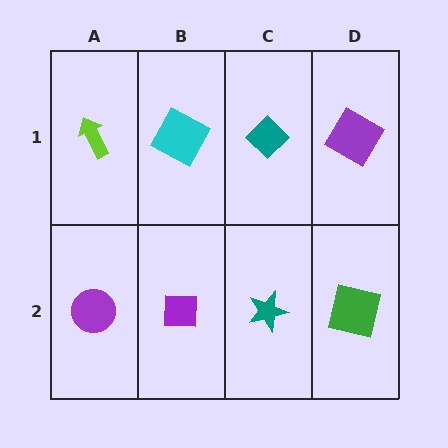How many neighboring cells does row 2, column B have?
3.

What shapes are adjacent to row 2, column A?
A lime arrow (row 1, column A), a purple square (row 2, column B).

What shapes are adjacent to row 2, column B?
A cyan square (row 1, column B), a purple circle (row 2, column A), a teal star (row 2, column C).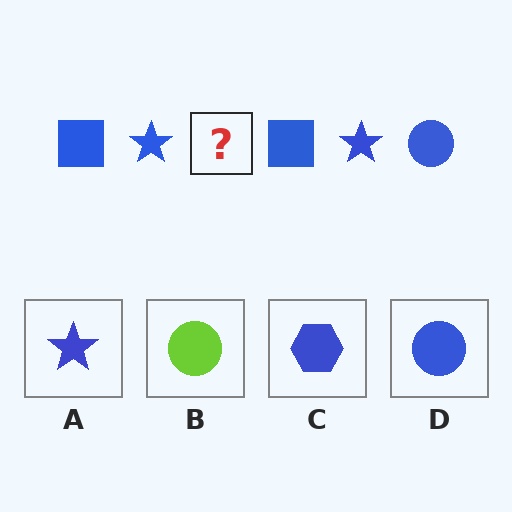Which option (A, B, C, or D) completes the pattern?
D.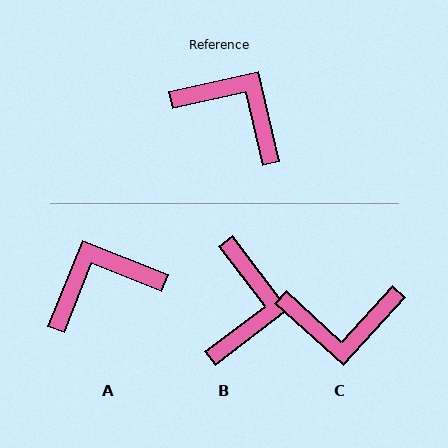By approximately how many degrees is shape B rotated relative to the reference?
Approximately 66 degrees clockwise.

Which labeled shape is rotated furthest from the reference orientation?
C, about 145 degrees away.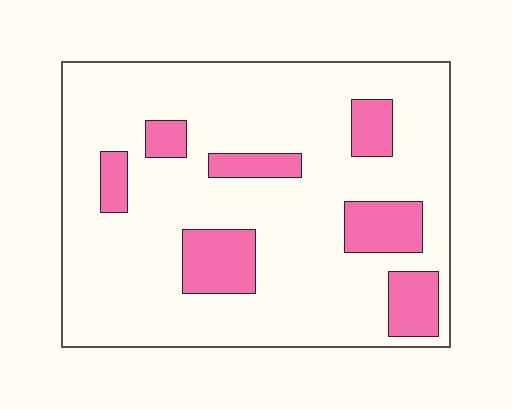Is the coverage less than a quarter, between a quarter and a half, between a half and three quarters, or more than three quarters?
Less than a quarter.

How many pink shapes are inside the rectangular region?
7.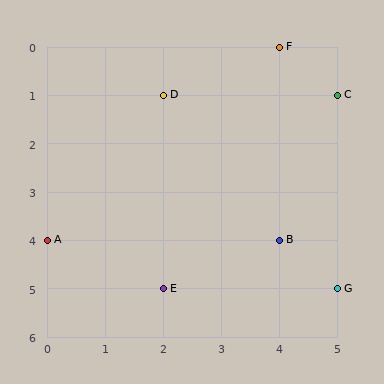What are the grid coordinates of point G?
Point G is at grid coordinates (5, 5).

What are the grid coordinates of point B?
Point B is at grid coordinates (4, 4).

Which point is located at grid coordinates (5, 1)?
Point C is at (5, 1).